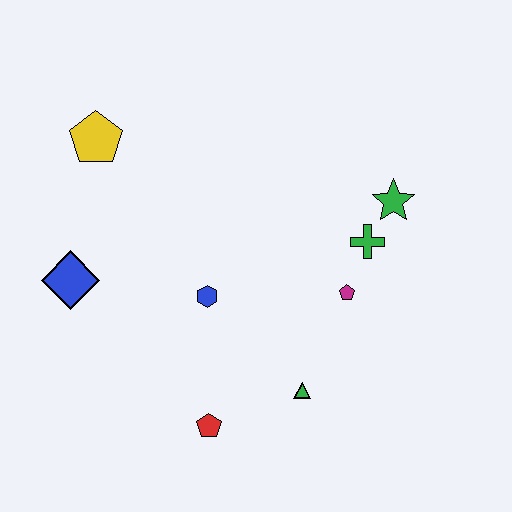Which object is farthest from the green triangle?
The yellow pentagon is farthest from the green triangle.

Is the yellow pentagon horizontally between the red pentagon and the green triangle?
No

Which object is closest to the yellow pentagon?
The blue diamond is closest to the yellow pentagon.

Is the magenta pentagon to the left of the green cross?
Yes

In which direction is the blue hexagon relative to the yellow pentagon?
The blue hexagon is below the yellow pentagon.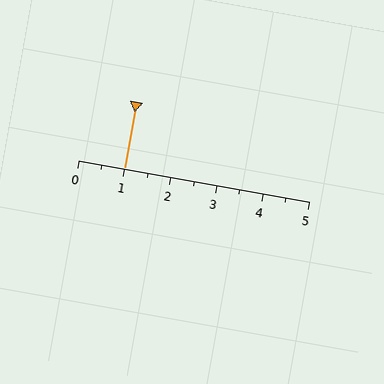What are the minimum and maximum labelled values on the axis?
The axis runs from 0 to 5.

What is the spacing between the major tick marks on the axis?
The major ticks are spaced 1 apart.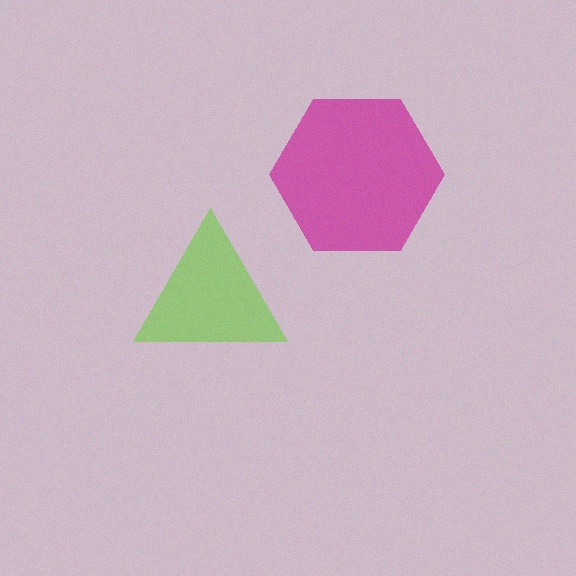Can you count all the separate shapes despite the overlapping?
Yes, there are 2 separate shapes.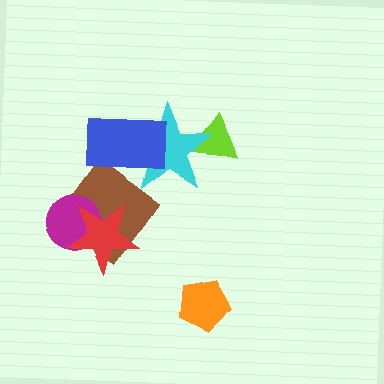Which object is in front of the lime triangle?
The cyan star is in front of the lime triangle.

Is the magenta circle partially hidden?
Yes, it is partially covered by another shape.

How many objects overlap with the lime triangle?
1 object overlaps with the lime triangle.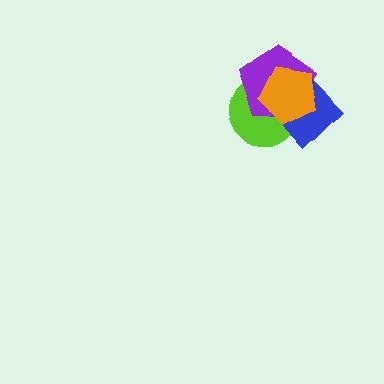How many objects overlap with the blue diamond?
3 objects overlap with the blue diamond.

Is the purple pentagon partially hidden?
Yes, it is partially covered by another shape.